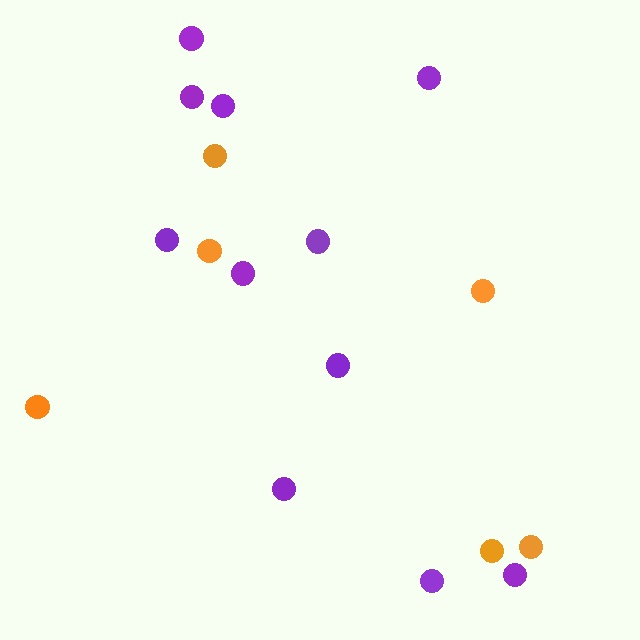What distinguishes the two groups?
There are 2 groups: one group of purple circles (11) and one group of orange circles (6).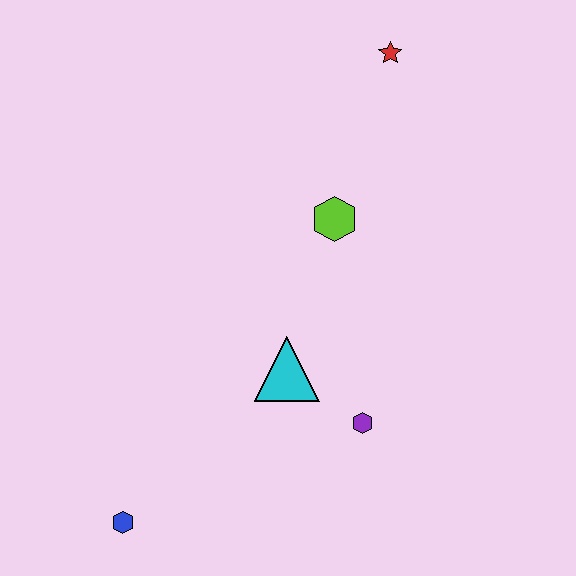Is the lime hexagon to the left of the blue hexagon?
No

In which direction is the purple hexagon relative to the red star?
The purple hexagon is below the red star.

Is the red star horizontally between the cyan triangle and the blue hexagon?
No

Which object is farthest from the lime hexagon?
The blue hexagon is farthest from the lime hexagon.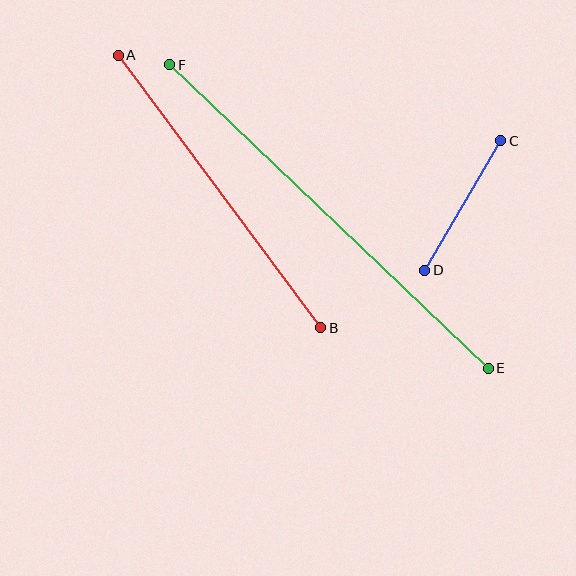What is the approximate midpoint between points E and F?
The midpoint is at approximately (329, 217) pixels.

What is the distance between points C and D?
The distance is approximately 150 pixels.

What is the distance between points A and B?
The distance is approximately 340 pixels.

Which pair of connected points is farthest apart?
Points E and F are farthest apart.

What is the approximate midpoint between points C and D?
The midpoint is at approximately (463, 205) pixels.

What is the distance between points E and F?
The distance is approximately 440 pixels.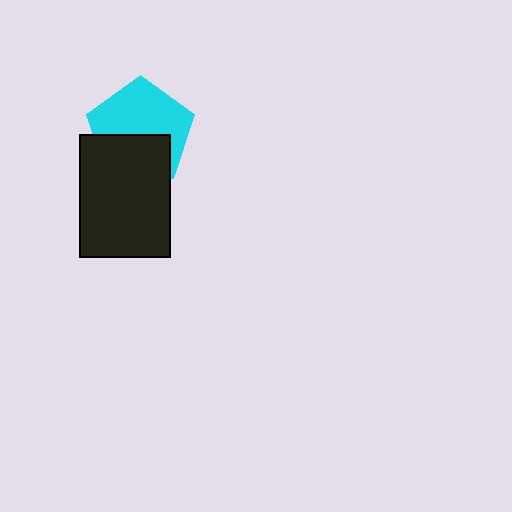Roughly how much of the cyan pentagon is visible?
About half of it is visible (roughly 58%).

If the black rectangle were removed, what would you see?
You would see the complete cyan pentagon.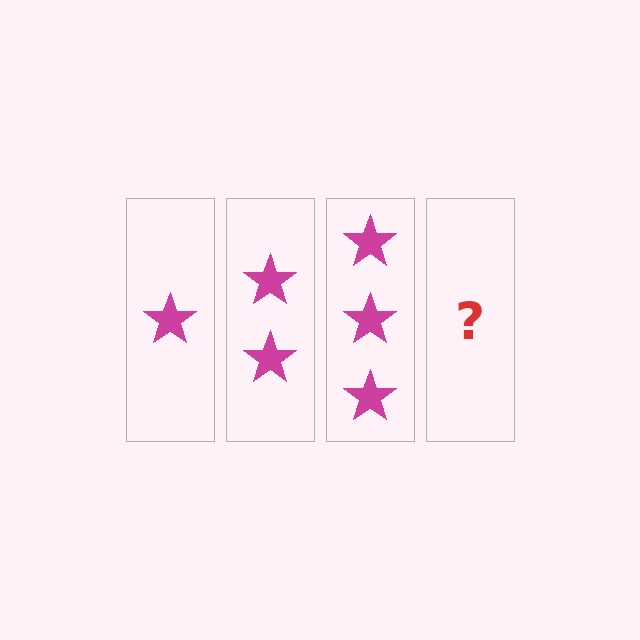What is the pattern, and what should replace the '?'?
The pattern is that each step adds one more star. The '?' should be 4 stars.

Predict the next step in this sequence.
The next step is 4 stars.